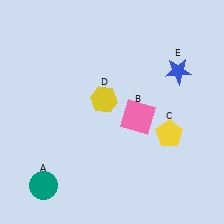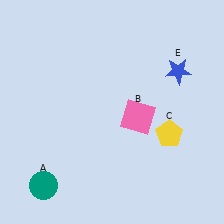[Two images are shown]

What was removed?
The yellow hexagon (D) was removed in Image 2.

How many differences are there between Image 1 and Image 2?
There is 1 difference between the two images.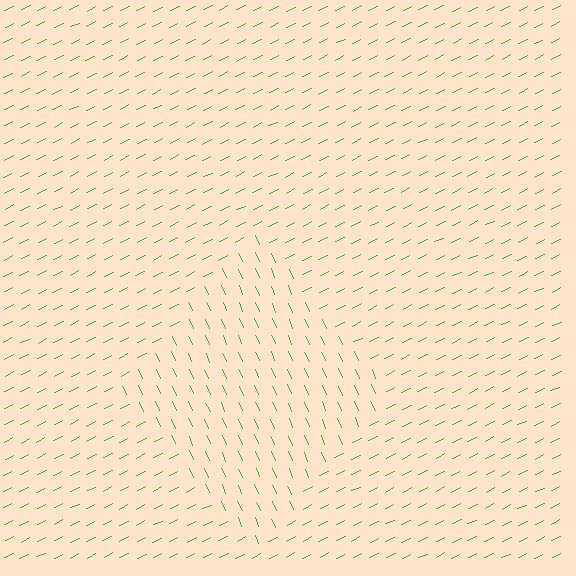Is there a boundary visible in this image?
Yes, there is a texture boundary formed by a change in line orientation.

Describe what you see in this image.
The image is filled with small green line segments. A diamond region in the image has lines oriented differently from the surrounding lines, creating a visible texture boundary.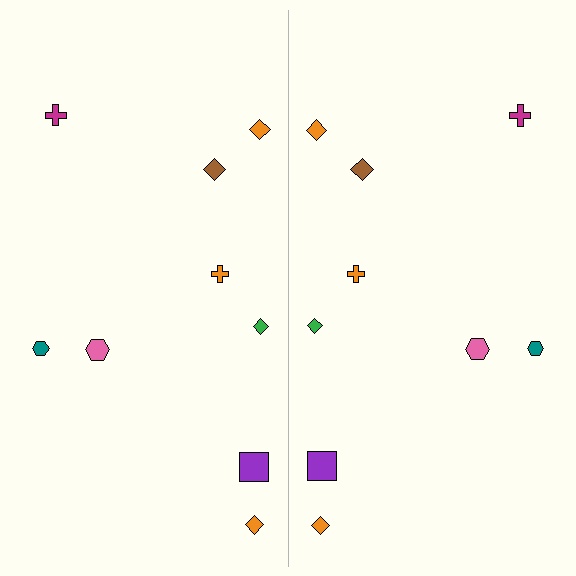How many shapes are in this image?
There are 18 shapes in this image.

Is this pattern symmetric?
Yes, this pattern has bilateral (reflection) symmetry.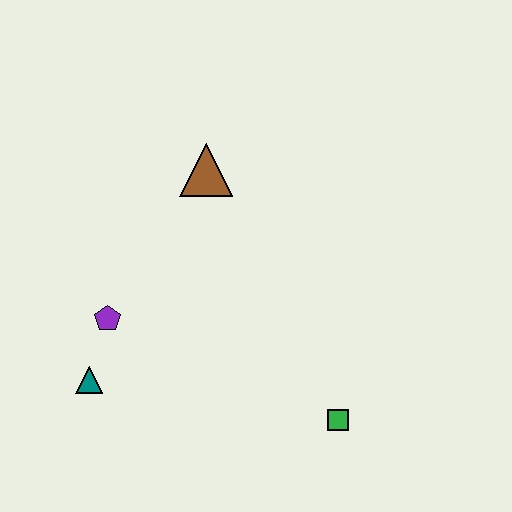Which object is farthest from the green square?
The brown triangle is farthest from the green square.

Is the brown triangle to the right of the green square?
No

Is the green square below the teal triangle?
Yes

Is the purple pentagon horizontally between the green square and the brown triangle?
No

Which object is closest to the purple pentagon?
The teal triangle is closest to the purple pentagon.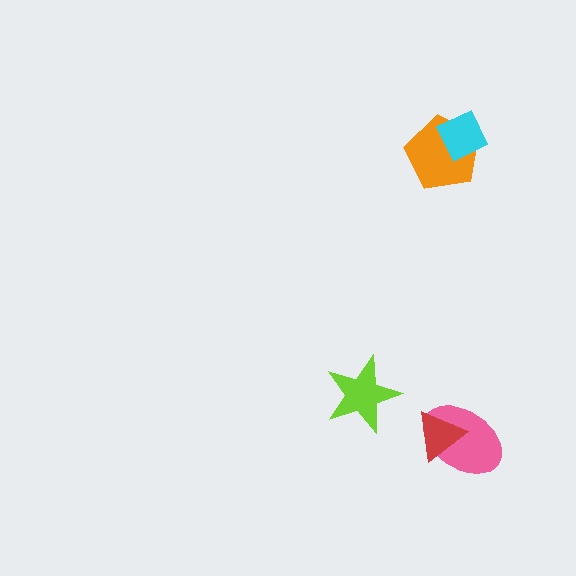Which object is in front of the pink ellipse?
The red triangle is in front of the pink ellipse.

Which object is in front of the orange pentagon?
The cyan diamond is in front of the orange pentagon.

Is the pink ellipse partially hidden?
Yes, it is partially covered by another shape.